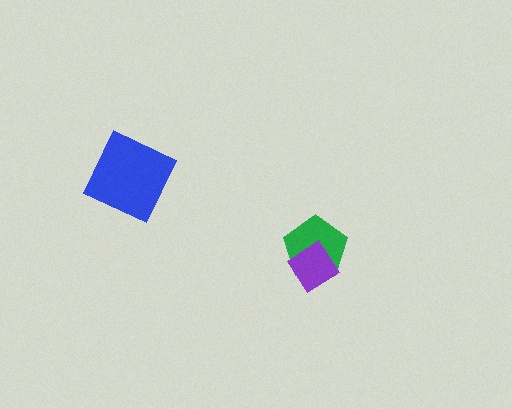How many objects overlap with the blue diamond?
0 objects overlap with the blue diamond.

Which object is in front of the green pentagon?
The purple diamond is in front of the green pentagon.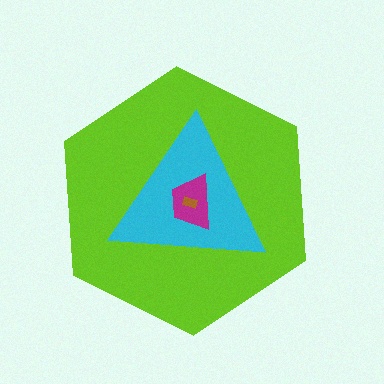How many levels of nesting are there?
4.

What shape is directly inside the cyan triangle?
The magenta trapezoid.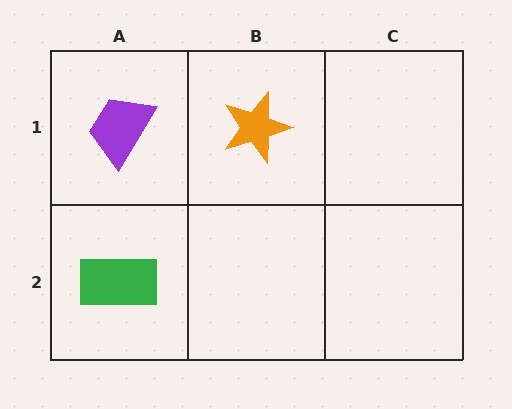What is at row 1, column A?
A purple trapezoid.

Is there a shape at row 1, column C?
No, that cell is empty.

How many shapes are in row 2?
1 shape.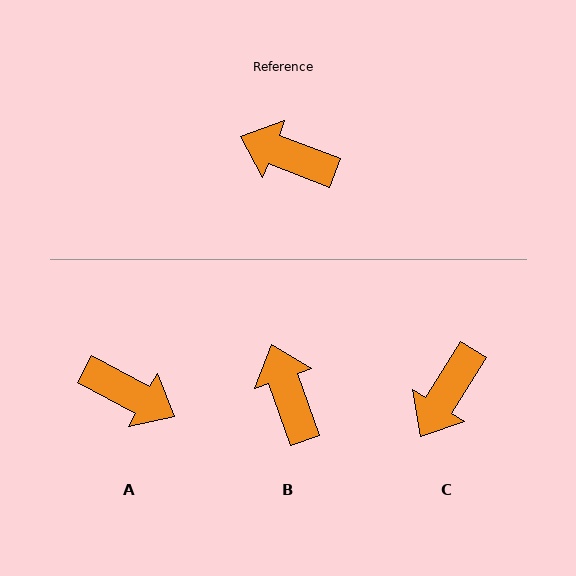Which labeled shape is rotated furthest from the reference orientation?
A, about 173 degrees away.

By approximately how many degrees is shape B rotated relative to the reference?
Approximately 49 degrees clockwise.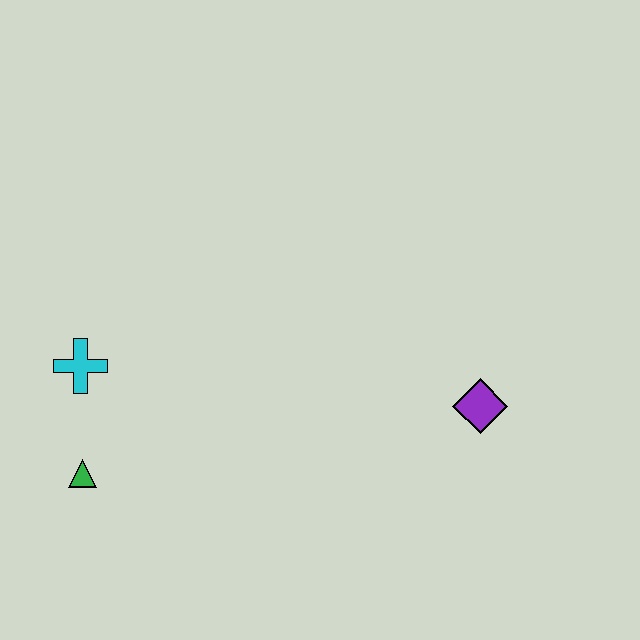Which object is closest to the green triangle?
The cyan cross is closest to the green triangle.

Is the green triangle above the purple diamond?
No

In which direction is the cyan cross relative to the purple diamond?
The cyan cross is to the left of the purple diamond.